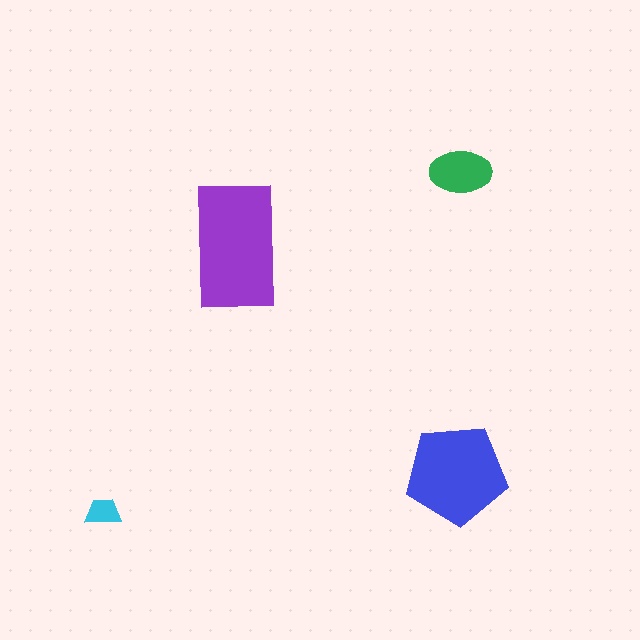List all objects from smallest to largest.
The cyan trapezoid, the green ellipse, the blue pentagon, the purple rectangle.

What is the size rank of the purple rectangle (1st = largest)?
1st.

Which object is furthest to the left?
The cyan trapezoid is leftmost.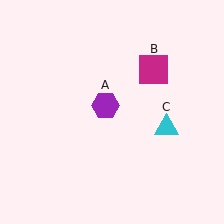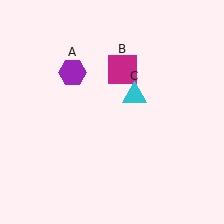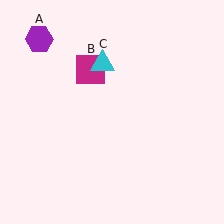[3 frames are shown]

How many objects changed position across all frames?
3 objects changed position: purple hexagon (object A), magenta square (object B), cyan triangle (object C).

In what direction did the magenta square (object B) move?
The magenta square (object B) moved left.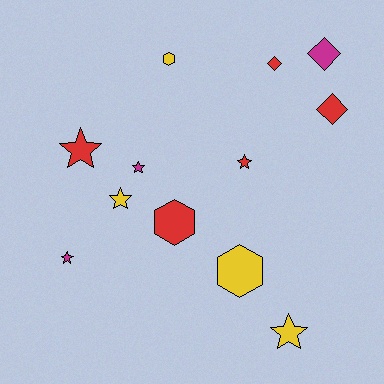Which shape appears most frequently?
Star, with 6 objects.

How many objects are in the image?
There are 12 objects.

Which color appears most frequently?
Red, with 5 objects.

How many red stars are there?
There are 2 red stars.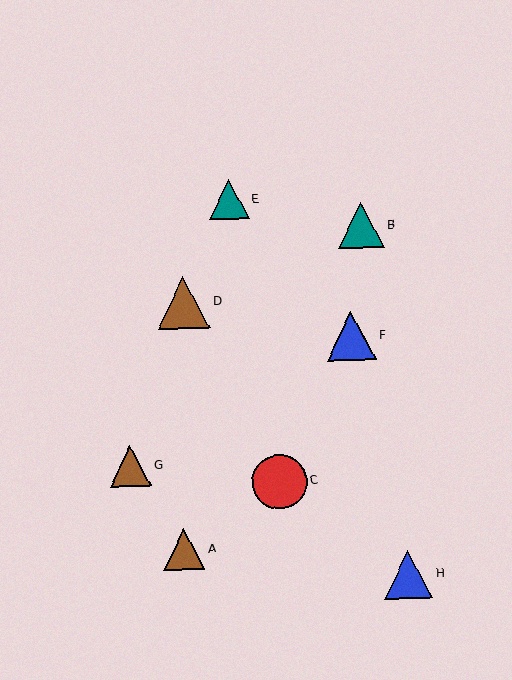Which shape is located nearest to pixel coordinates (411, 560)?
The blue triangle (labeled H) at (408, 575) is nearest to that location.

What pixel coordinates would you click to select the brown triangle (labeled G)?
Click at (130, 466) to select the brown triangle G.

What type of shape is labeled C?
Shape C is a red circle.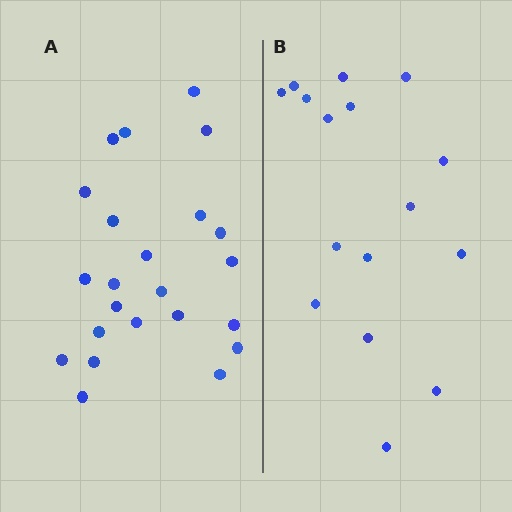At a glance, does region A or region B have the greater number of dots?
Region A (the left region) has more dots.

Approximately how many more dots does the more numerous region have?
Region A has roughly 8 or so more dots than region B.